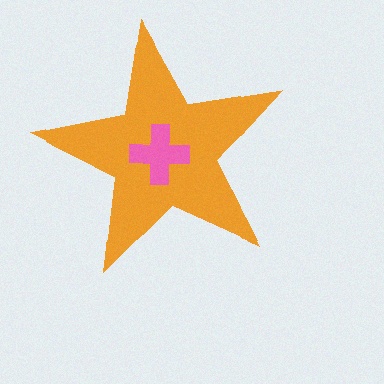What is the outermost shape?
The orange star.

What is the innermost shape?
The pink cross.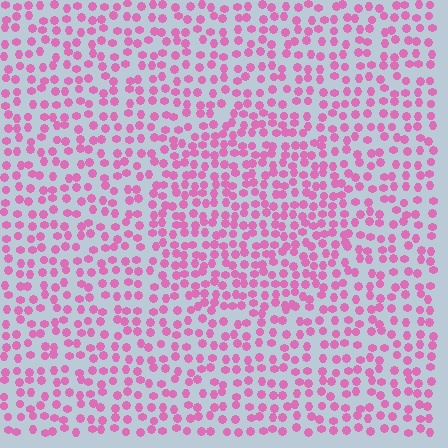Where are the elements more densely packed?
The elements are more densely packed inside the circle boundary.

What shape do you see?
I see a circle.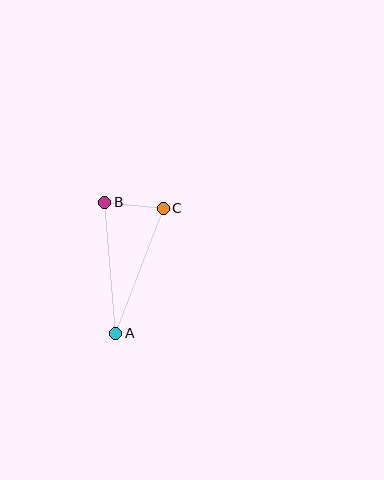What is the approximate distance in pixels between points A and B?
The distance between A and B is approximately 131 pixels.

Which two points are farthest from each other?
Points A and C are farthest from each other.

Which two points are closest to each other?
Points B and C are closest to each other.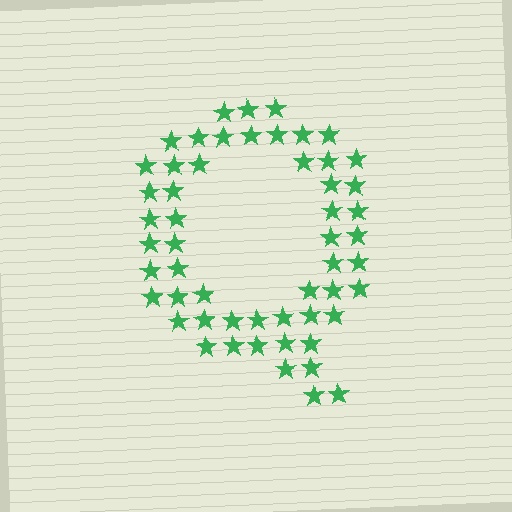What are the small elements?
The small elements are stars.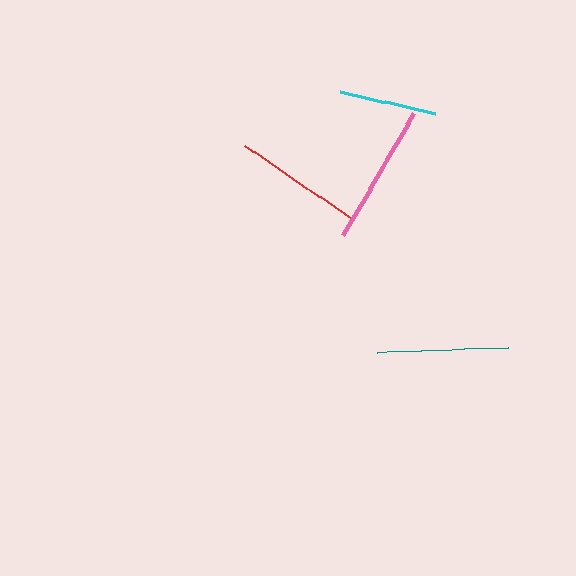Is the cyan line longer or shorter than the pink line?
The pink line is longer than the cyan line.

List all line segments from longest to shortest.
From longest to shortest: pink, teal, red, cyan.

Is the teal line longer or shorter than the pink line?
The pink line is longer than the teal line.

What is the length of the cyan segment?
The cyan segment is approximately 97 pixels long.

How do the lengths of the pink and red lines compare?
The pink and red lines are approximately the same length.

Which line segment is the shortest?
The cyan line is the shortest at approximately 97 pixels.